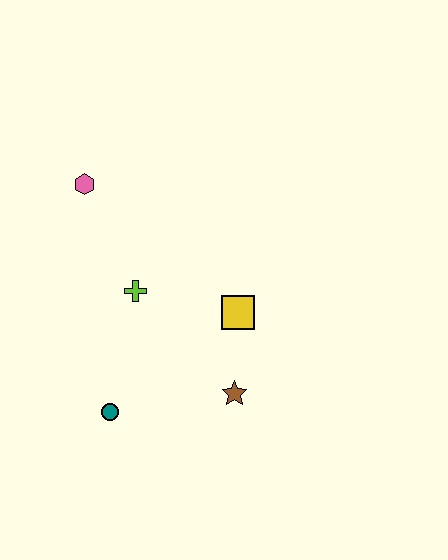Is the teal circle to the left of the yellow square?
Yes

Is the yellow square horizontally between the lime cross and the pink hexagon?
No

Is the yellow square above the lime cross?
No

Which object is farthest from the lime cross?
The brown star is farthest from the lime cross.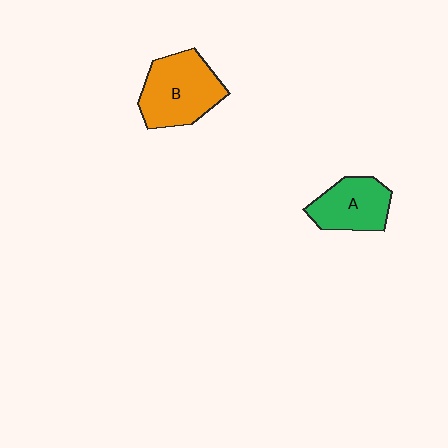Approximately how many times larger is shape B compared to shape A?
Approximately 1.4 times.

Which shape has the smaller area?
Shape A (green).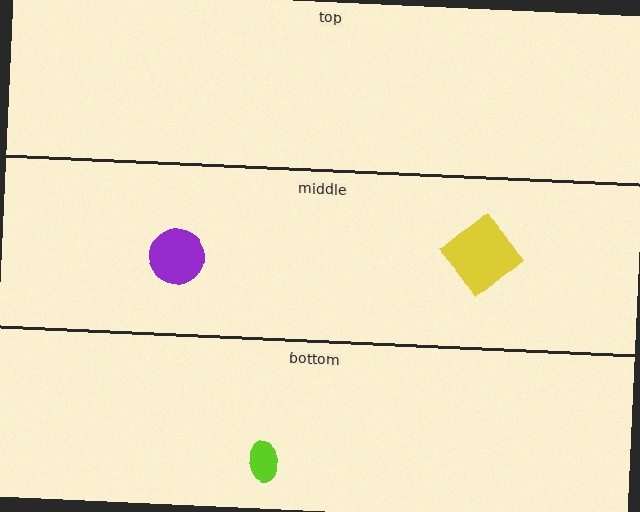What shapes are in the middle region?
The yellow diamond, the purple circle.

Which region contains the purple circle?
The middle region.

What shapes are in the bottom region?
The lime ellipse.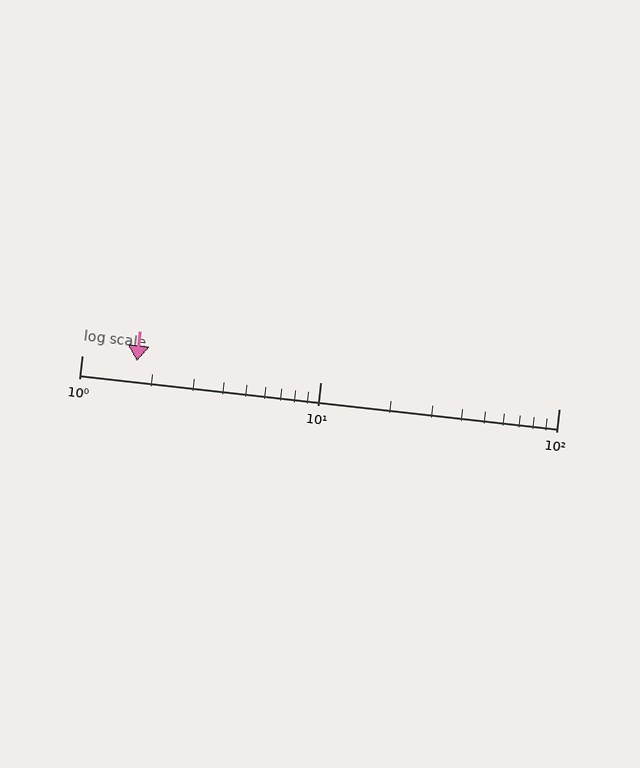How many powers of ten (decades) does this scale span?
The scale spans 2 decades, from 1 to 100.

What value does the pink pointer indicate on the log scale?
The pointer indicates approximately 1.7.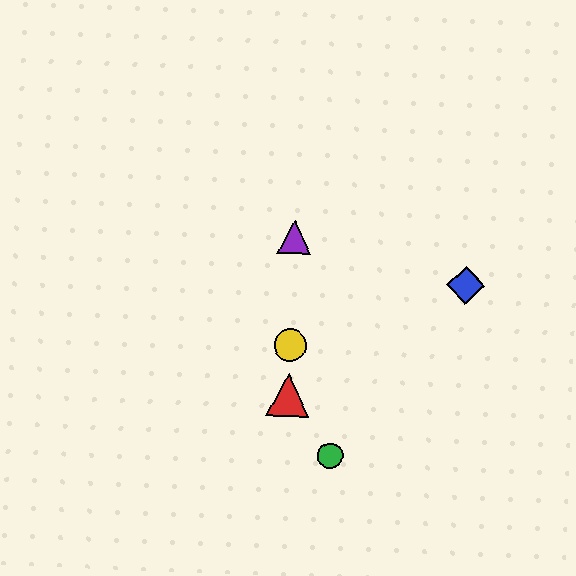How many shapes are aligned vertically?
3 shapes (the red triangle, the yellow circle, the purple triangle) are aligned vertically.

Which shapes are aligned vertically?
The red triangle, the yellow circle, the purple triangle are aligned vertically.